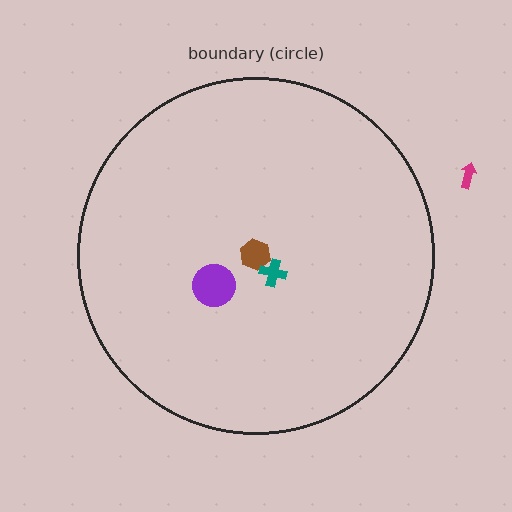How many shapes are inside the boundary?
3 inside, 1 outside.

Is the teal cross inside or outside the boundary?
Inside.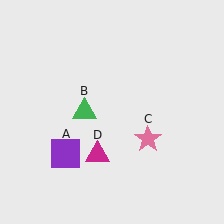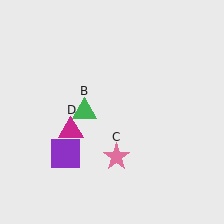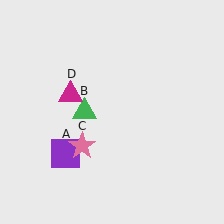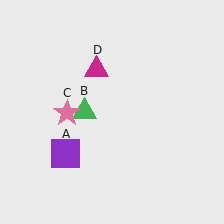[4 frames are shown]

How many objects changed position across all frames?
2 objects changed position: pink star (object C), magenta triangle (object D).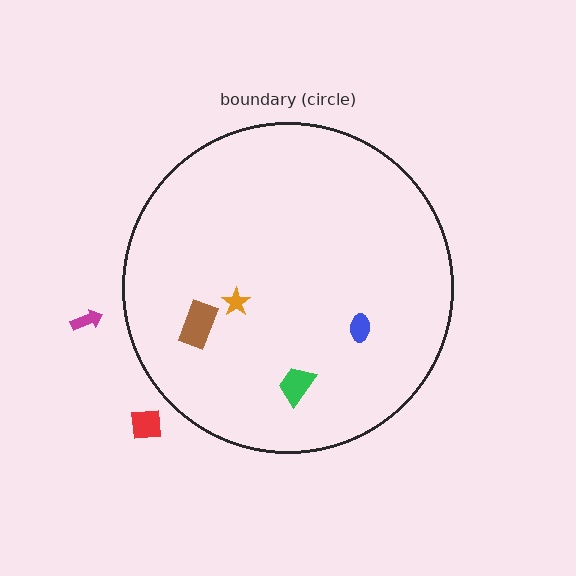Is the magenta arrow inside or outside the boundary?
Outside.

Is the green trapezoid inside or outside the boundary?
Inside.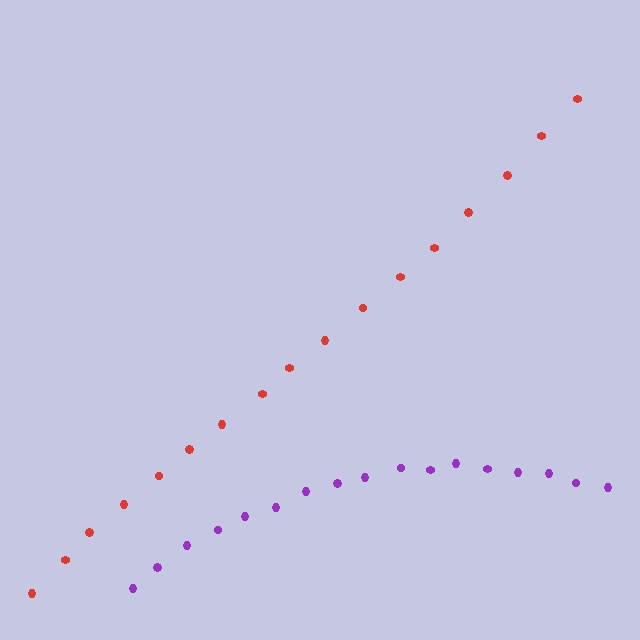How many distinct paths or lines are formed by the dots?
There are 2 distinct paths.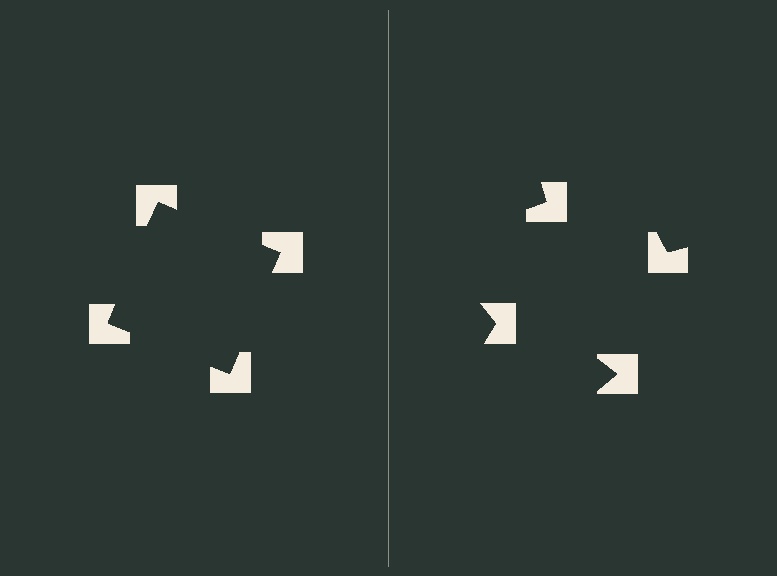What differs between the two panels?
The notched squares are positioned identically on both sides; only the wedge orientations differ. On the left they align to a square; on the right they are misaligned.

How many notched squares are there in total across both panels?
8 — 4 on each side.